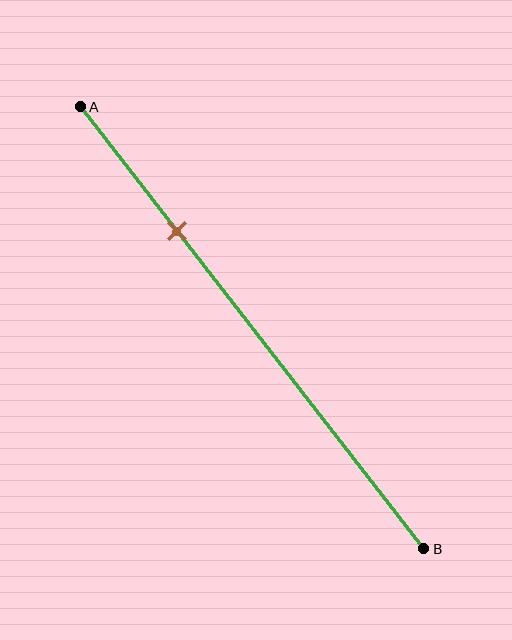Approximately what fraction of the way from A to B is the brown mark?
The brown mark is approximately 30% of the way from A to B.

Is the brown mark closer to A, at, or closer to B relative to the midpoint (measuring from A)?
The brown mark is closer to point A than the midpoint of segment AB.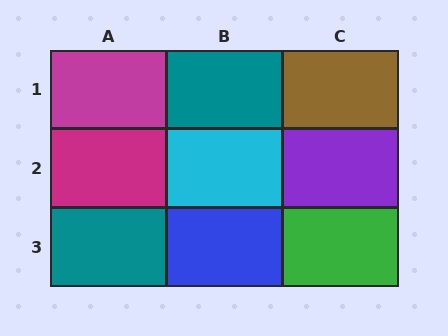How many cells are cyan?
1 cell is cyan.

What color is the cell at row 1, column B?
Teal.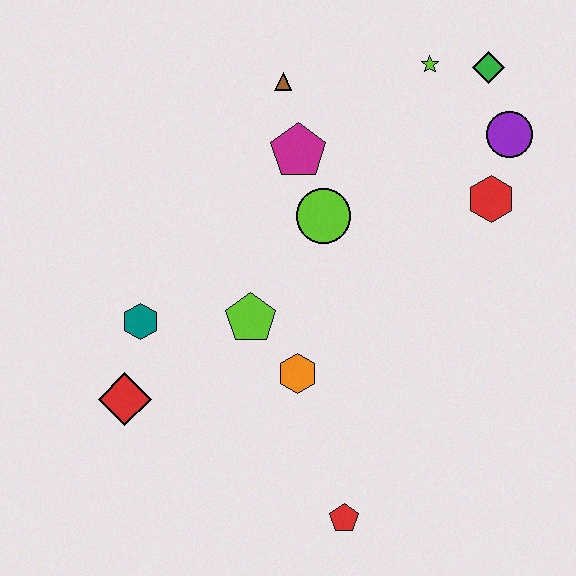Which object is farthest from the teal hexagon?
The green diamond is farthest from the teal hexagon.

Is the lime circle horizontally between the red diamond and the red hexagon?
Yes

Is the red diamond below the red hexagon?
Yes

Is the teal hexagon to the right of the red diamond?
Yes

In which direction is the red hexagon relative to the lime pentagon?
The red hexagon is to the right of the lime pentagon.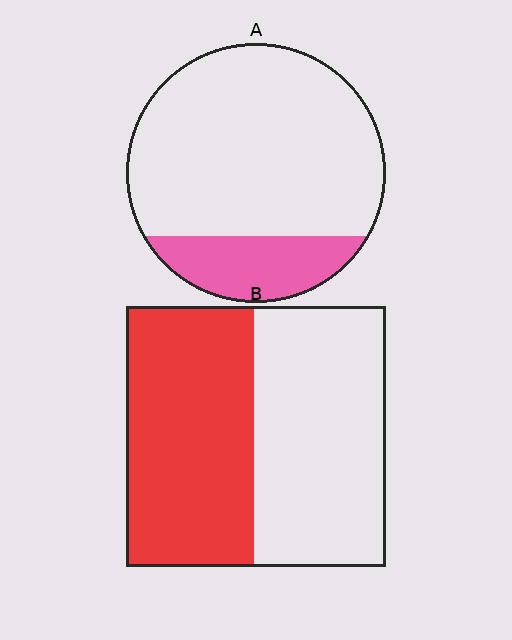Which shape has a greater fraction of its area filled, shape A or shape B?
Shape B.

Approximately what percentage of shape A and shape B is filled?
A is approximately 20% and B is approximately 50%.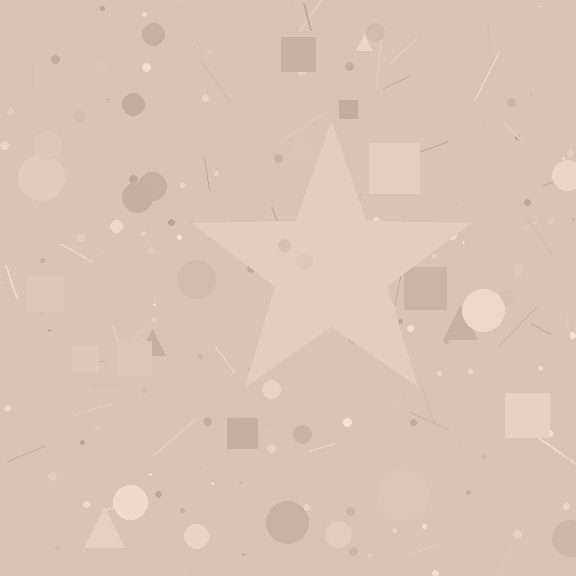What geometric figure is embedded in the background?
A star is embedded in the background.